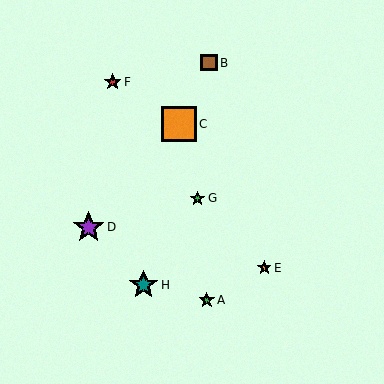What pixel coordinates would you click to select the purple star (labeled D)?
Click at (89, 228) to select the purple star D.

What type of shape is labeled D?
Shape D is a purple star.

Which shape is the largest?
The orange square (labeled C) is the largest.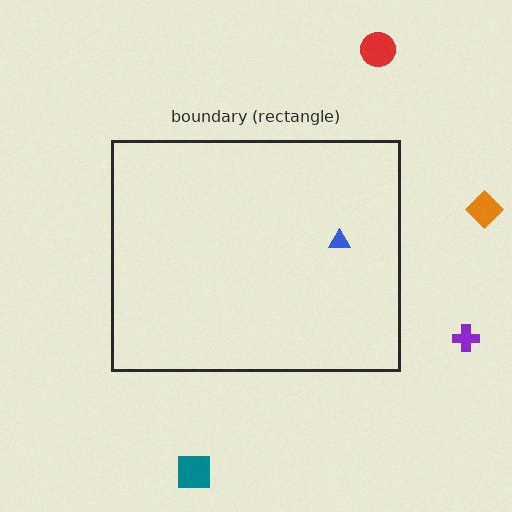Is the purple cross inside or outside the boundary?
Outside.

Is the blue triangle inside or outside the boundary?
Inside.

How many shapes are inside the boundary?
1 inside, 4 outside.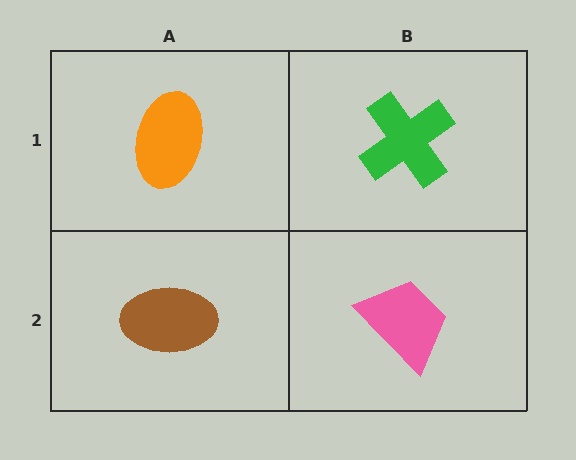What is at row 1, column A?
An orange ellipse.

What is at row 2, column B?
A pink trapezoid.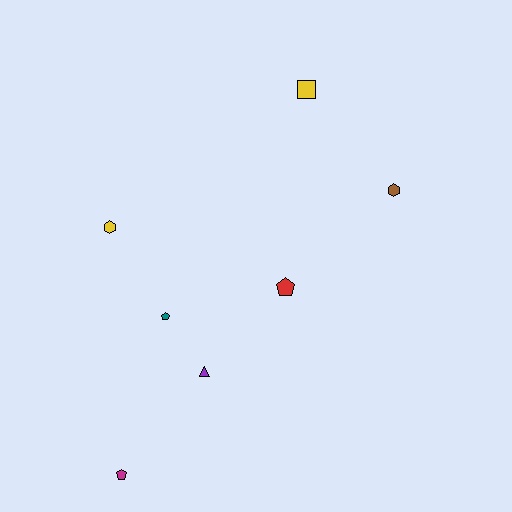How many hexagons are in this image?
There are 2 hexagons.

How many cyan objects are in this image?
There are no cyan objects.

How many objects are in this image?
There are 7 objects.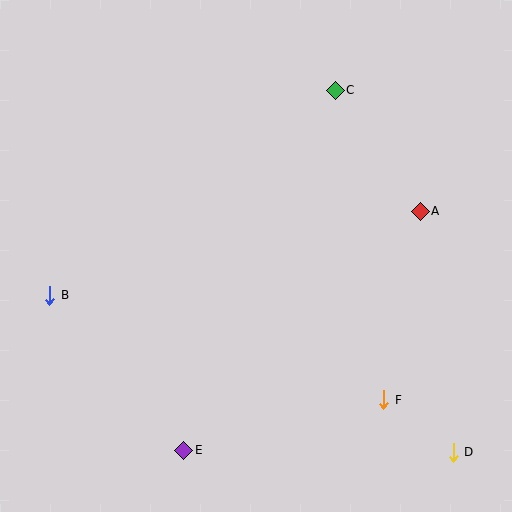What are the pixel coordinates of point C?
Point C is at (335, 90).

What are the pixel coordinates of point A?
Point A is at (420, 211).